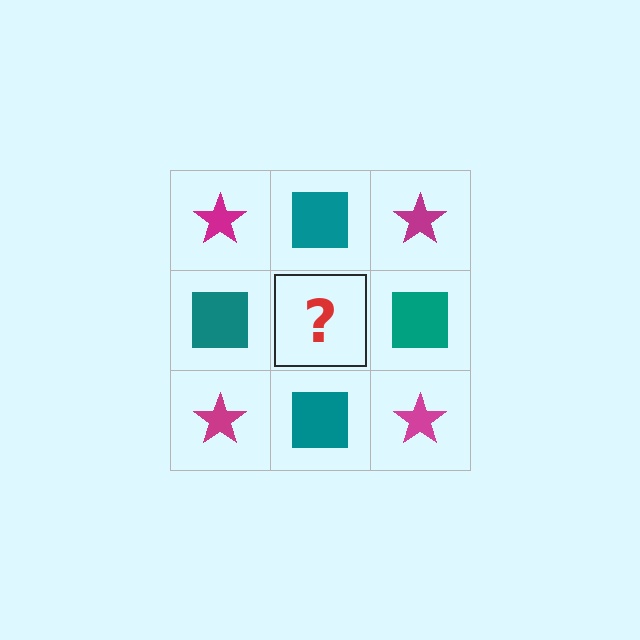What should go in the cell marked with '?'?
The missing cell should contain a magenta star.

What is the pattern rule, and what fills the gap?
The rule is that it alternates magenta star and teal square in a checkerboard pattern. The gap should be filled with a magenta star.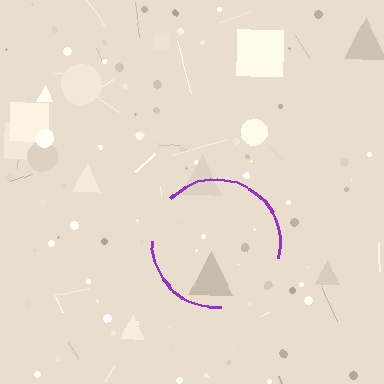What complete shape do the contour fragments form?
The contour fragments form a circle.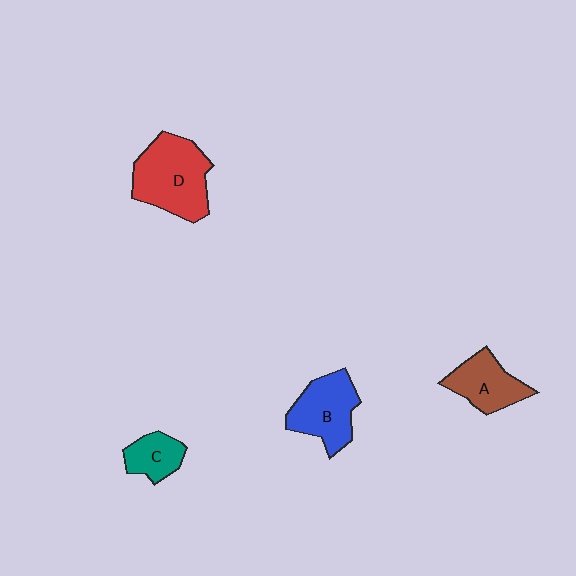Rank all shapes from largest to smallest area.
From largest to smallest: D (red), B (blue), A (brown), C (teal).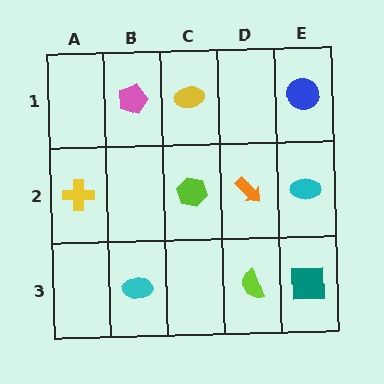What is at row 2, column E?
A cyan ellipse.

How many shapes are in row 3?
3 shapes.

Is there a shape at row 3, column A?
No, that cell is empty.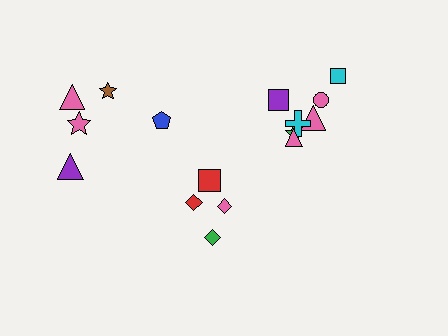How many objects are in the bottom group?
There are 4 objects.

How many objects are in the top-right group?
There are 7 objects.